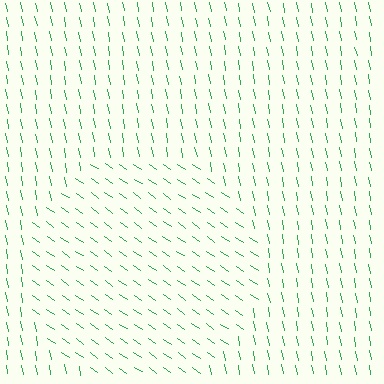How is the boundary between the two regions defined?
The boundary is defined purely by a change in line orientation (approximately 45 degrees difference). All lines are the same color and thickness.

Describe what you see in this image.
The image is filled with small green line segments. A circle region in the image has lines oriented differently from the surrounding lines, creating a visible texture boundary.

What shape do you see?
I see a circle.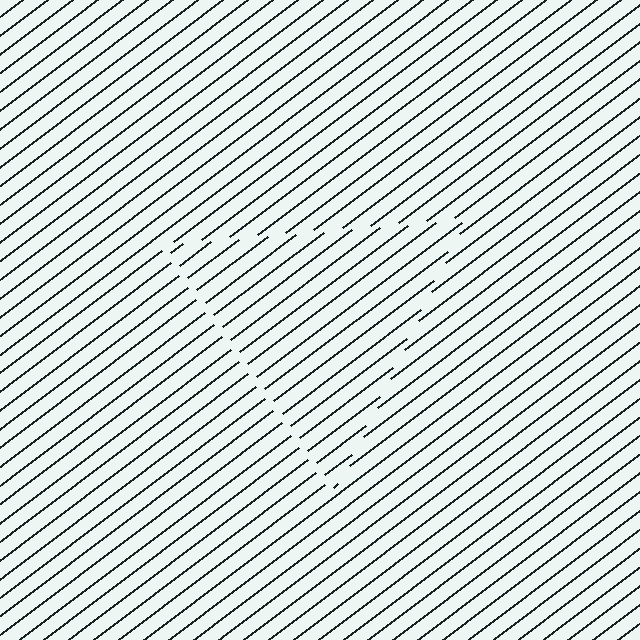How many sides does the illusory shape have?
3 sides — the line-ends trace a triangle.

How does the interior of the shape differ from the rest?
The interior of the shape contains the same grating, shifted by half a period — the contour is defined by the phase discontinuity where line-ends from the inner and outer gratings abut.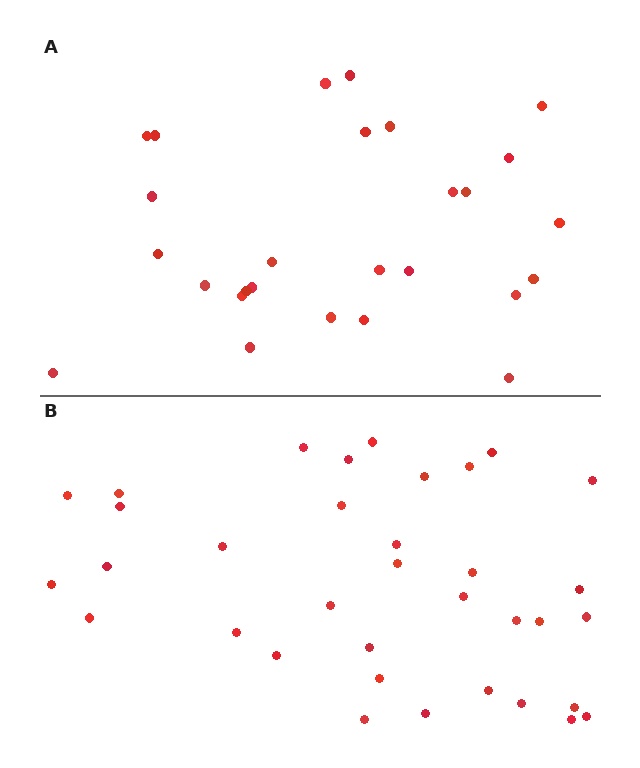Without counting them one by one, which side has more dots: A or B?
Region B (the bottom region) has more dots.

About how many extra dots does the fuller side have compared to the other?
Region B has roughly 8 or so more dots than region A.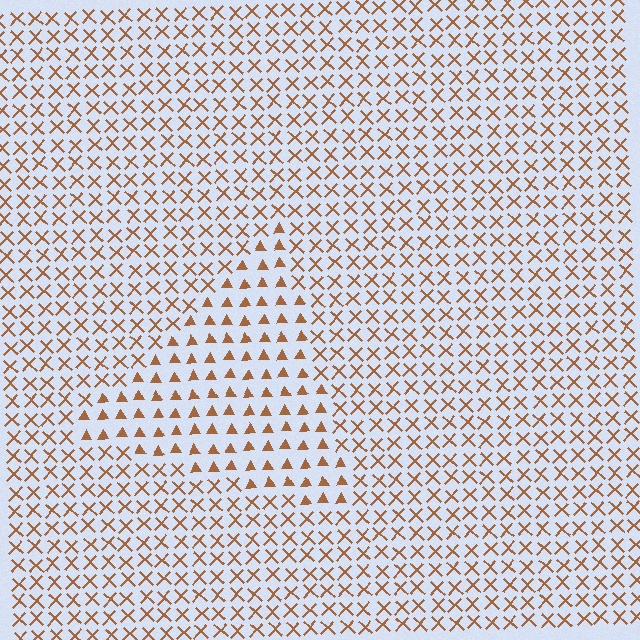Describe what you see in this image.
The image is filled with small brown elements arranged in a uniform grid. A triangle-shaped region contains triangles, while the surrounding area contains X marks. The boundary is defined purely by the change in element shape.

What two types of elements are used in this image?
The image uses triangles inside the triangle region and X marks outside it.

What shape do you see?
I see a triangle.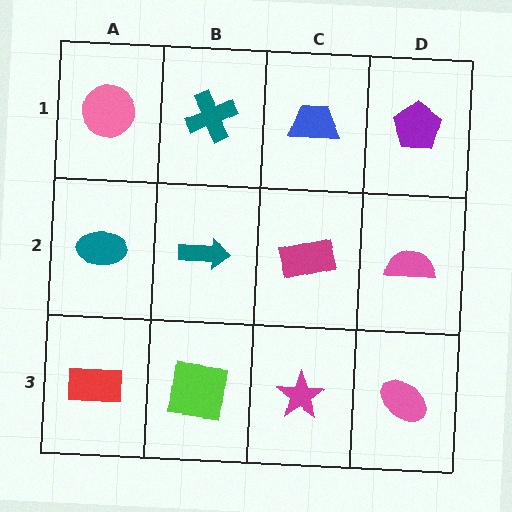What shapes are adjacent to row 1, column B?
A teal arrow (row 2, column B), a pink circle (row 1, column A), a blue trapezoid (row 1, column C).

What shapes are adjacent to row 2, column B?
A teal cross (row 1, column B), a lime square (row 3, column B), a teal ellipse (row 2, column A), a magenta rectangle (row 2, column C).